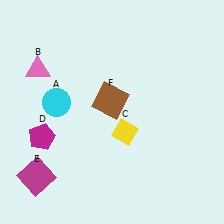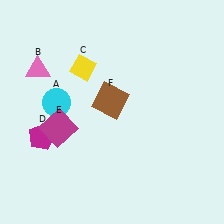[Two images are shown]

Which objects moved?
The objects that moved are: the yellow diamond (C), the magenta square (E).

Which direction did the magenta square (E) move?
The magenta square (E) moved up.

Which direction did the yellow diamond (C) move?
The yellow diamond (C) moved up.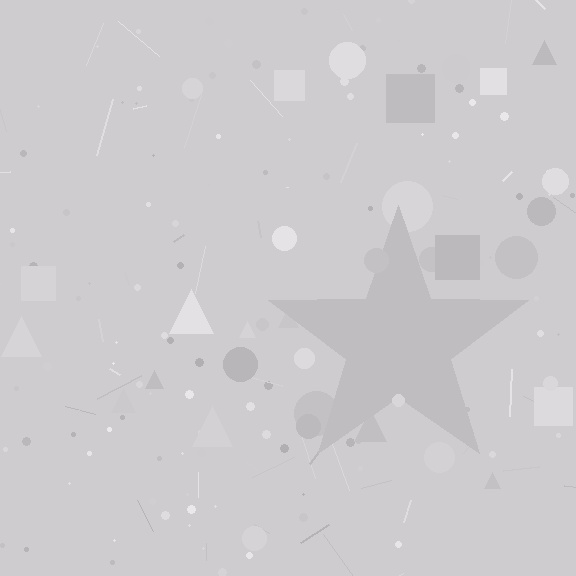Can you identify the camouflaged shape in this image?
The camouflaged shape is a star.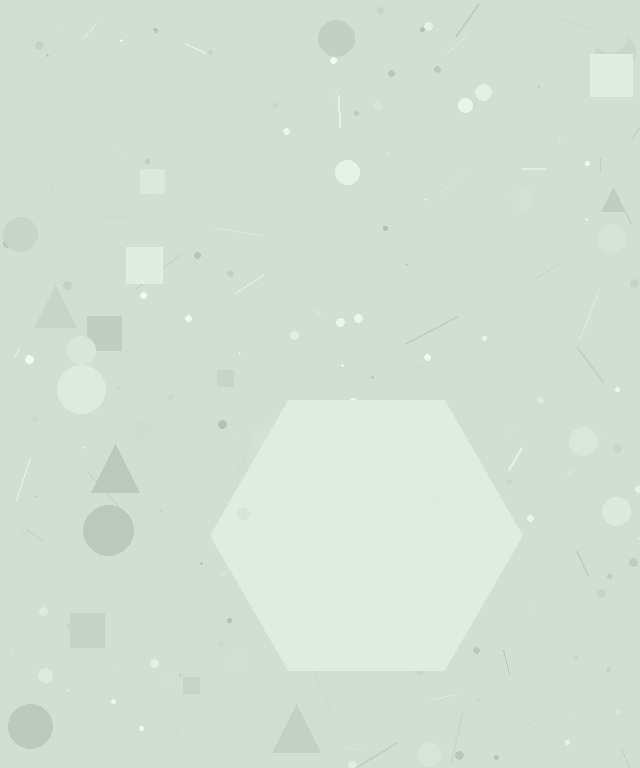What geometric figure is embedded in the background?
A hexagon is embedded in the background.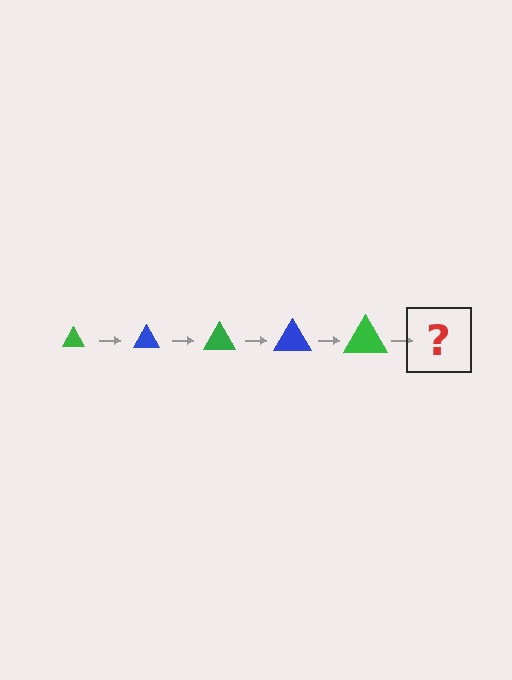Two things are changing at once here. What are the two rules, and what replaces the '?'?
The two rules are that the triangle grows larger each step and the color cycles through green and blue. The '?' should be a blue triangle, larger than the previous one.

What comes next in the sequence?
The next element should be a blue triangle, larger than the previous one.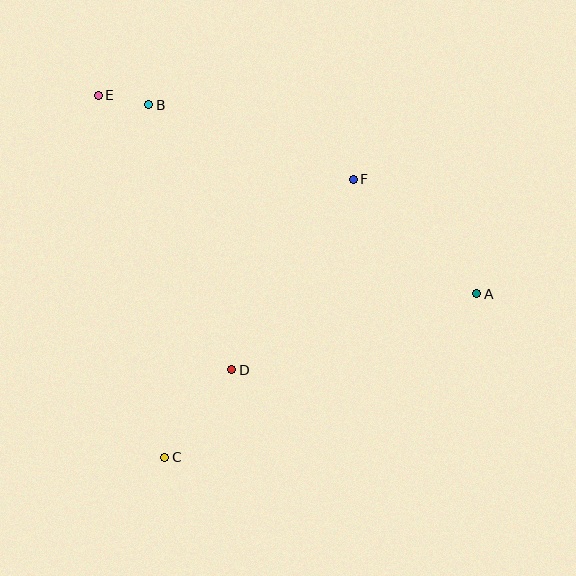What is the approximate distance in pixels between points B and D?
The distance between B and D is approximately 277 pixels.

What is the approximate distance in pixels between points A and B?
The distance between A and B is approximately 379 pixels.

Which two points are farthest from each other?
Points A and E are farthest from each other.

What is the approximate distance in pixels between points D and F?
The distance between D and F is approximately 226 pixels.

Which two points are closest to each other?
Points B and E are closest to each other.